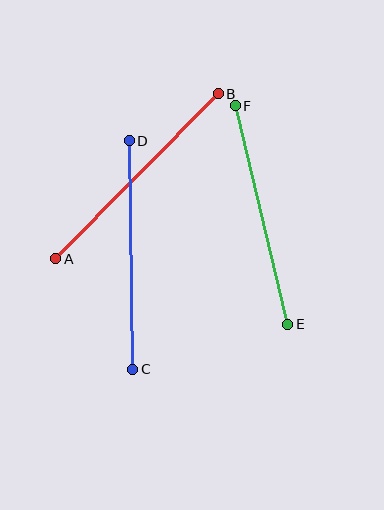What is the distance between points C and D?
The distance is approximately 228 pixels.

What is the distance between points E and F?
The distance is approximately 224 pixels.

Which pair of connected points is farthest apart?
Points A and B are farthest apart.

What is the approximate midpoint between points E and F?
The midpoint is at approximately (262, 215) pixels.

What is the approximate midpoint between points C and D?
The midpoint is at approximately (131, 255) pixels.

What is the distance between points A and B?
The distance is approximately 231 pixels.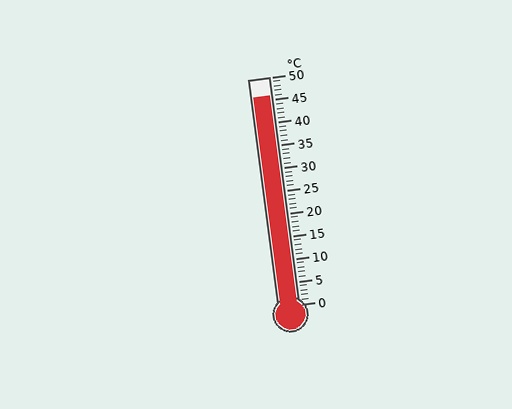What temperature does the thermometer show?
The thermometer shows approximately 46°C.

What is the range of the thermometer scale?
The thermometer scale ranges from 0°C to 50°C.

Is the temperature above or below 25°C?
The temperature is above 25°C.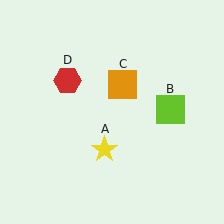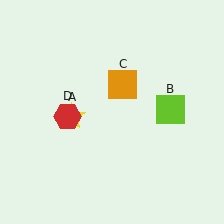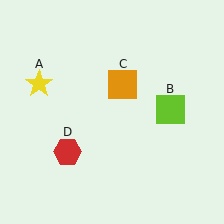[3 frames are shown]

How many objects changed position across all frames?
2 objects changed position: yellow star (object A), red hexagon (object D).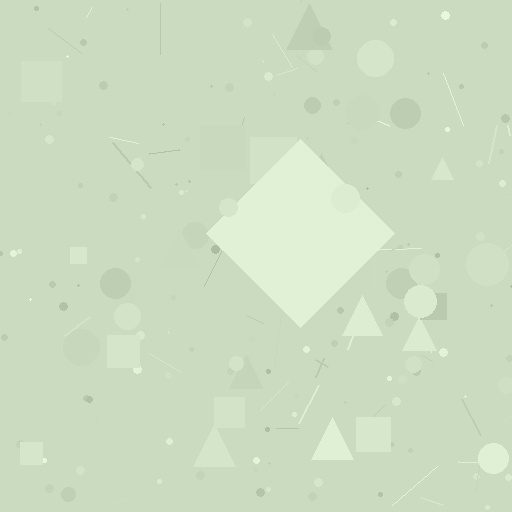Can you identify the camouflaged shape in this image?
The camouflaged shape is a diamond.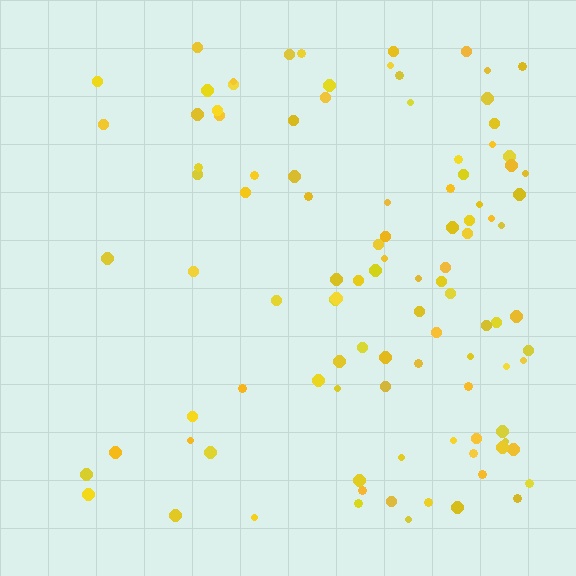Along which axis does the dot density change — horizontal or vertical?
Horizontal.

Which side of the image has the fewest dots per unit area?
The left.